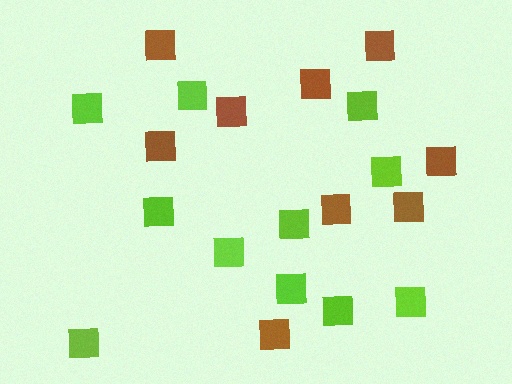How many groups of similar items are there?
There are 2 groups: one group of brown squares (9) and one group of lime squares (11).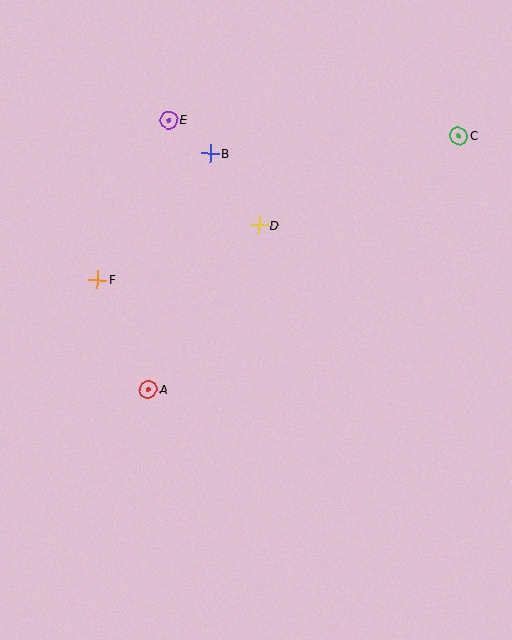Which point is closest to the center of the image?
Point D at (259, 225) is closest to the center.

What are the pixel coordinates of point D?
Point D is at (259, 225).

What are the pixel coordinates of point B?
Point B is at (210, 153).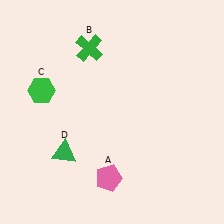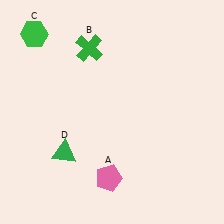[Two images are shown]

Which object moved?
The green hexagon (C) moved up.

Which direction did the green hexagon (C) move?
The green hexagon (C) moved up.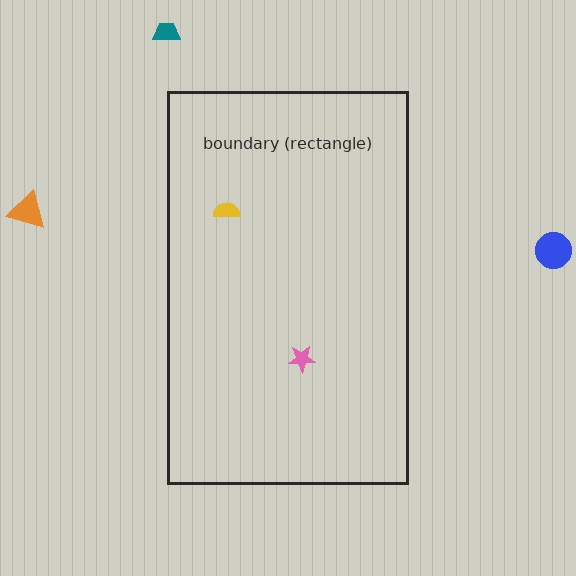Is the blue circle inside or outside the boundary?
Outside.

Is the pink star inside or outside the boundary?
Inside.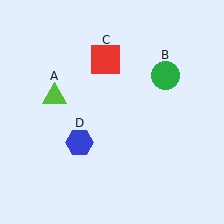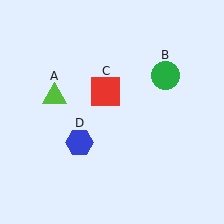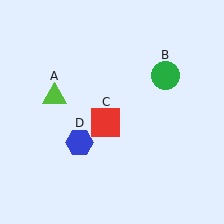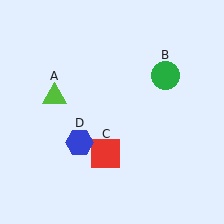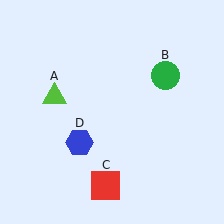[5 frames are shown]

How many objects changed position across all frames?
1 object changed position: red square (object C).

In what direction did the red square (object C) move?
The red square (object C) moved down.